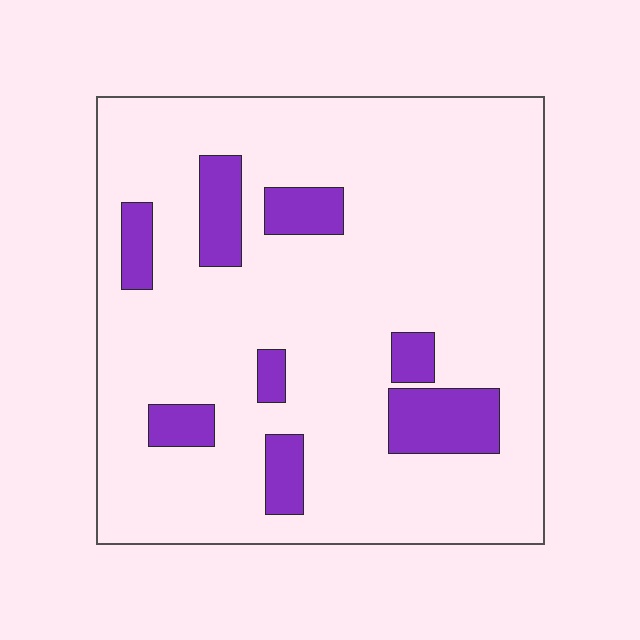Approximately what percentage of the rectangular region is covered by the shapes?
Approximately 15%.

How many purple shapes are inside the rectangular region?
8.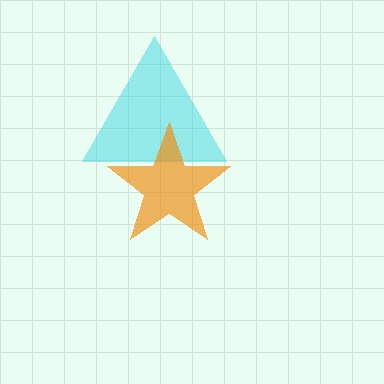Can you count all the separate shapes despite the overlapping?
Yes, there are 2 separate shapes.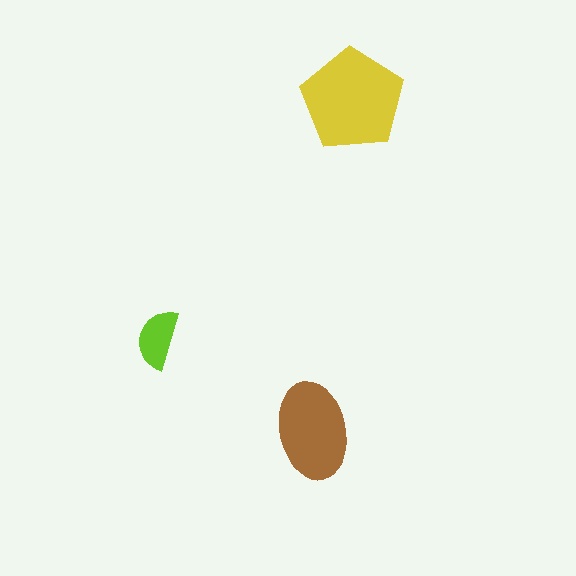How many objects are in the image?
There are 3 objects in the image.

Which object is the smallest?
The lime semicircle.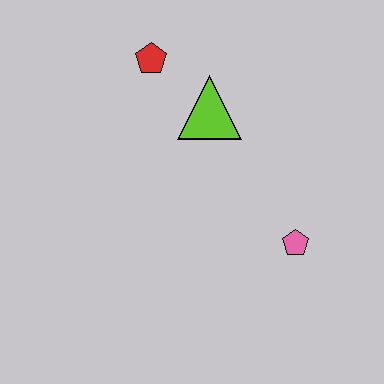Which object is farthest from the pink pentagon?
The red pentagon is farthest from the pink pentagon.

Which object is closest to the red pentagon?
The lime triangle is closest to the red pentagon.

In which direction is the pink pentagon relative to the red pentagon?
The pink pentagon is below the red pentagon.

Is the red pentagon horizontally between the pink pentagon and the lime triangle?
No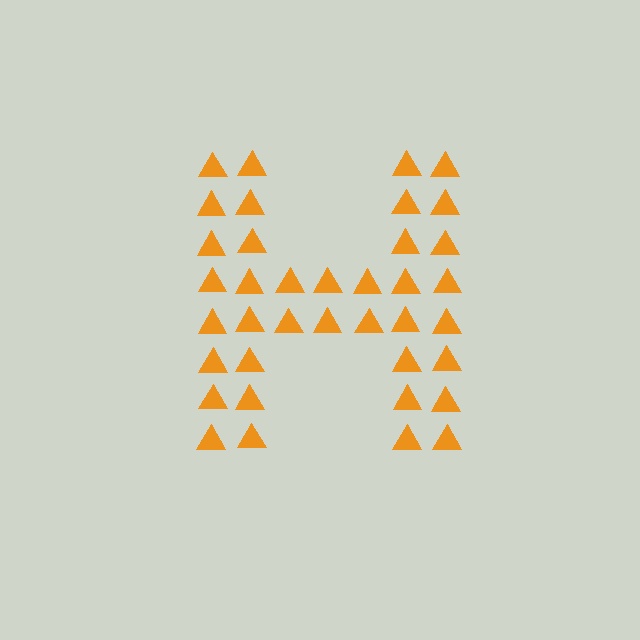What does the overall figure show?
The overall figure shows the letter H.